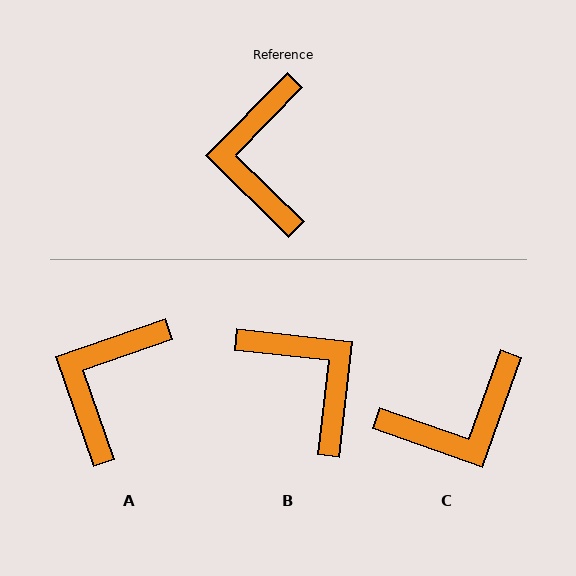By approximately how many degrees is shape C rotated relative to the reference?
Approximately 115 degrees counter-clockwise.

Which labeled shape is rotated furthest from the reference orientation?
B, about 142 degrees away.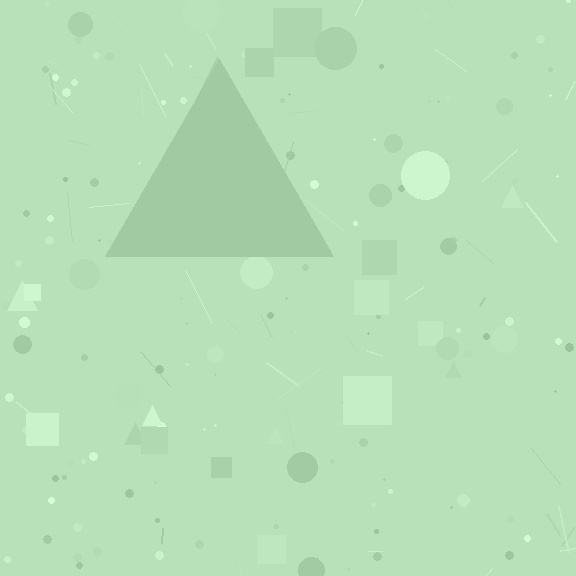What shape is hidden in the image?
A triangle is hidden in the image.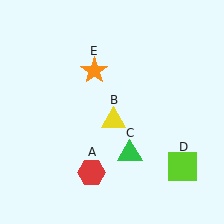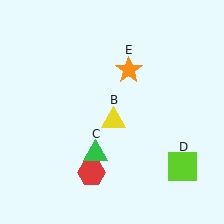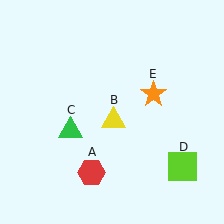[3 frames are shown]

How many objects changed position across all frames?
2 objects changed position: green triangle (object C), orange star (object E).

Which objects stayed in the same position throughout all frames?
Red hexagon (object A) and yellow triangle (object B) and lime square (object D) remained stationary.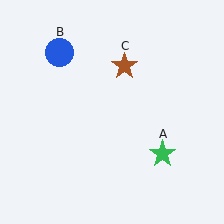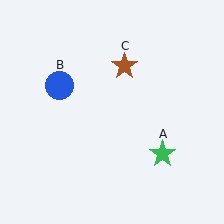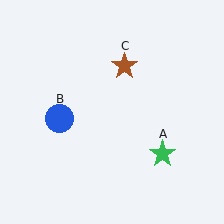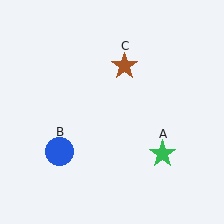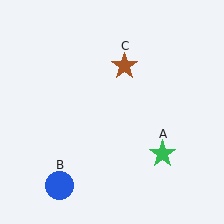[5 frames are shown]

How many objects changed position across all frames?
1 object changed position: blue circle (object B).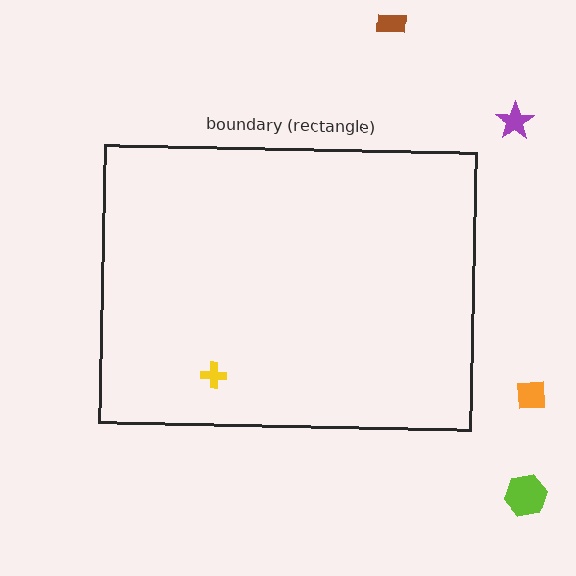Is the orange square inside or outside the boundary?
Outside.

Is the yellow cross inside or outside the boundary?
Inside.